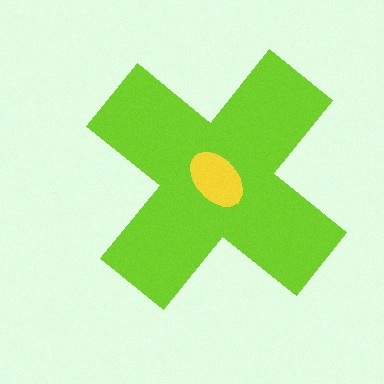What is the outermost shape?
The lime cross.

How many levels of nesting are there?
2.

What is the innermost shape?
The yellow ellipse.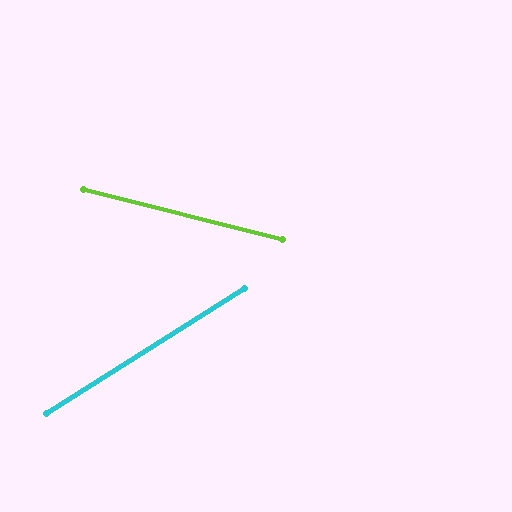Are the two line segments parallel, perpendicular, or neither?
Neither parallel nor perpendicular — they differ by about 46°.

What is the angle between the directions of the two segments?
Approximately 46 degrees.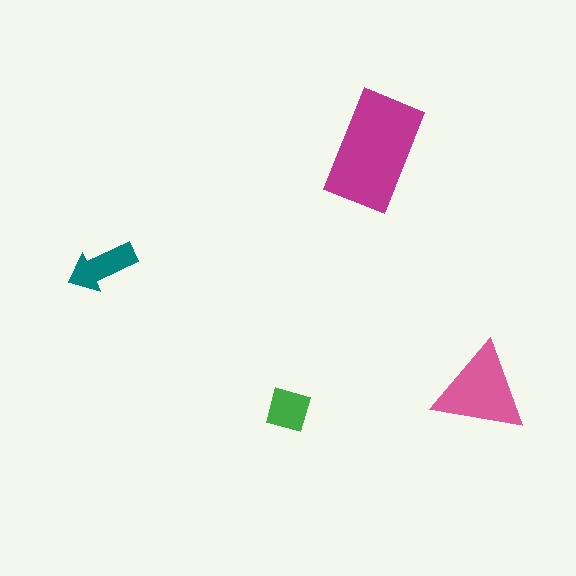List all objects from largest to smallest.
The magenta rectangle, the pink triangle, the teal arrow, the green square.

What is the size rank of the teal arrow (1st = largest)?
3rd.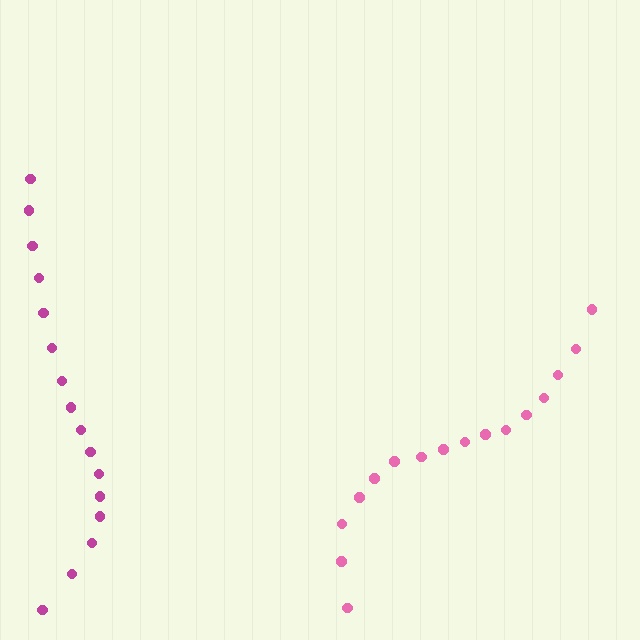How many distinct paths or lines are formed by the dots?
There are 2 distinct paths.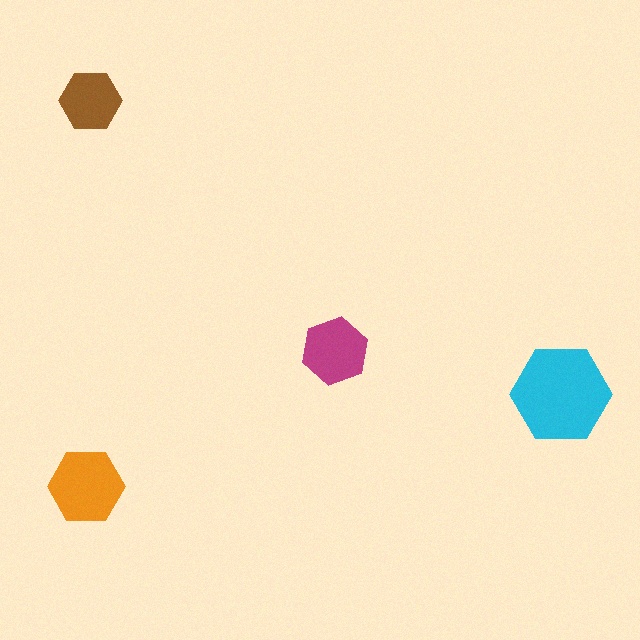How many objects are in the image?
There are 4 objects in the image.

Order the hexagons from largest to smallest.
the cyan one, the orange one, the magenta one, the brown one.